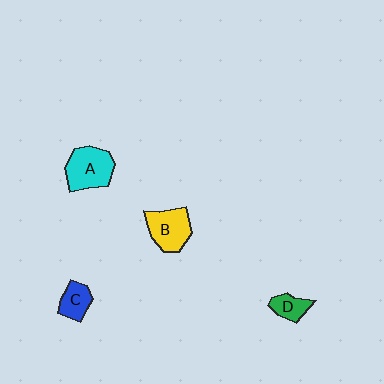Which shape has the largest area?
Shape A (cyan).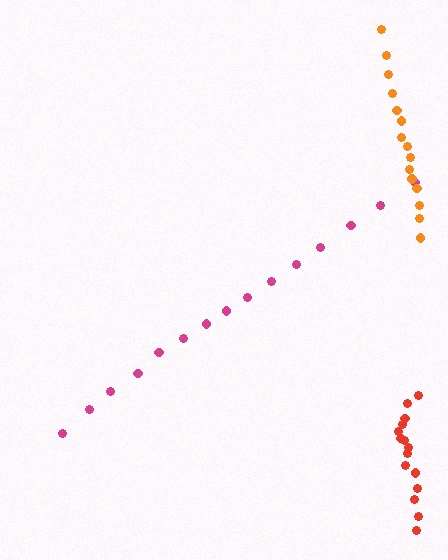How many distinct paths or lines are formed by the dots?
There are 3 distinct paths.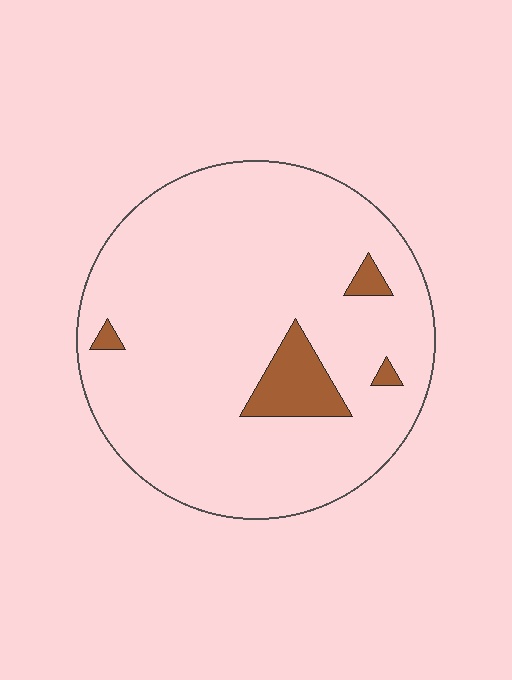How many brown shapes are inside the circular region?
4.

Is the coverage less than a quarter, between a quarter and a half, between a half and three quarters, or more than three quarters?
Less than a quarter.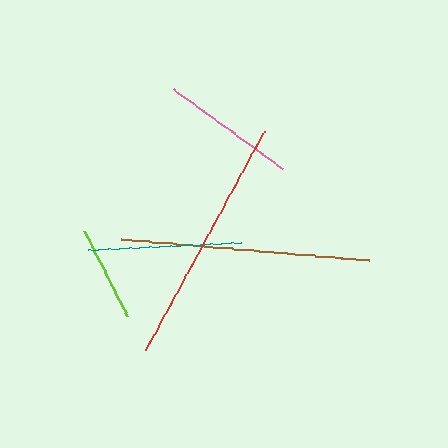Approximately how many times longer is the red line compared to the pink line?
The red line is approximately 1.9 times the length of the pink line.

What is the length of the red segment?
The red segment is approximately 249 pixels long.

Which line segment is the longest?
The brown line is the longest at approximately 249 pixels.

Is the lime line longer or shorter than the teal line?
The teal line is longer than the lime line.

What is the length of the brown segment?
The brown segment is approximately 249 pixels long.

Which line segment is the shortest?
The lime line is the shortest at approximately 96 pixels.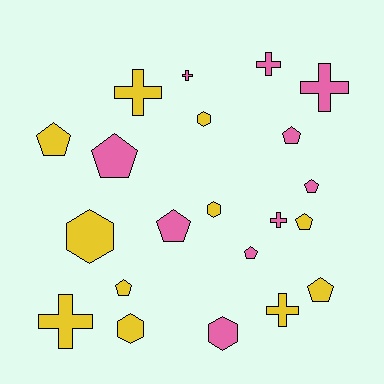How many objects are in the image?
There are 21 objects.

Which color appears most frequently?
Yellow, with 11 objects.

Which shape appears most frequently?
Pentagon, with 9 objects.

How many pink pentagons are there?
There are 5 pink pentagons.